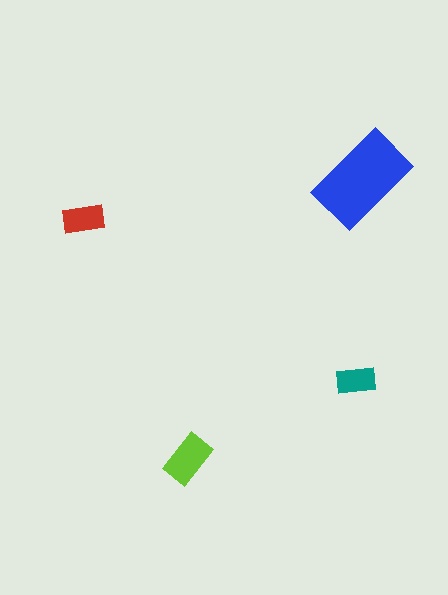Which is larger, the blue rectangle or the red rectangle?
The blue one.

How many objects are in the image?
There are 4 objects in the image.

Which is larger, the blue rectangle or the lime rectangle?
The blue one.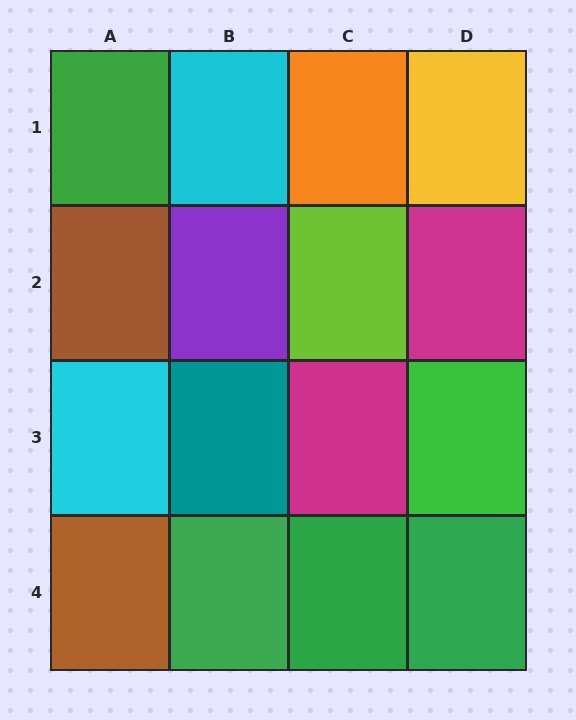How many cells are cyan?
2 cells are cyan.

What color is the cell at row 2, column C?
Lime.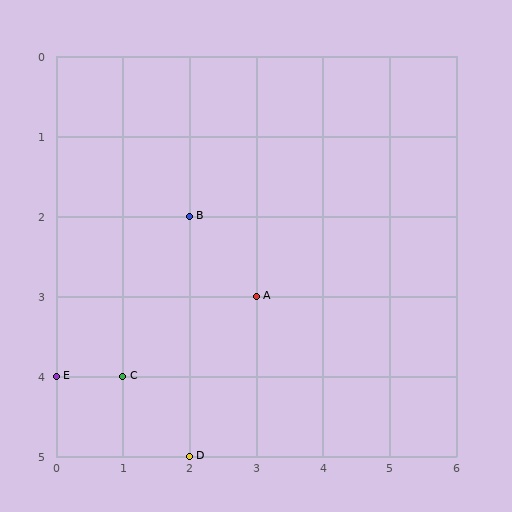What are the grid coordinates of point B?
Point B is at grid coordinates (2, 2).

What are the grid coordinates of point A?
Point A is at grid coordinates (3, 3).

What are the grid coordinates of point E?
Point E is at grid coordinates (0, 4).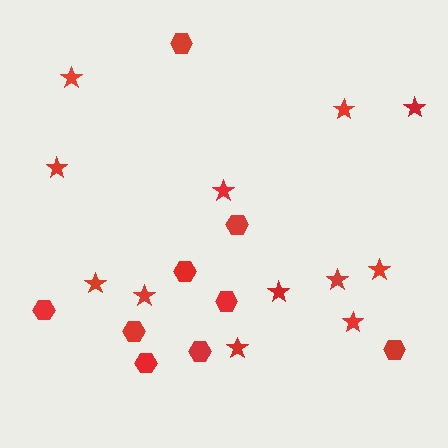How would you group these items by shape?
There are 2 groups: one group of stars (12) and one group of hexagons (9).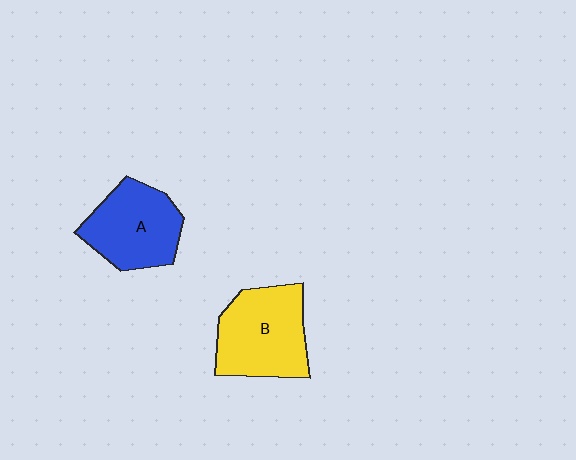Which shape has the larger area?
Shape B (yellow).